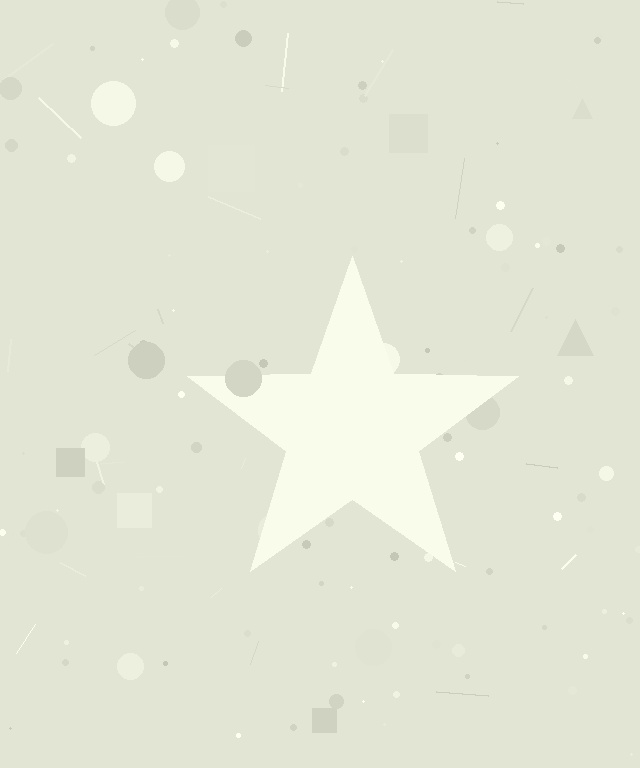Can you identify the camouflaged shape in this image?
The camouflaged shape is a star.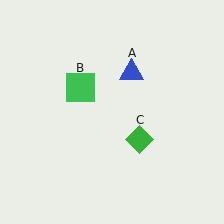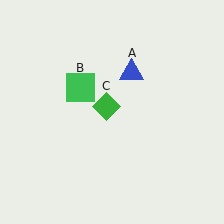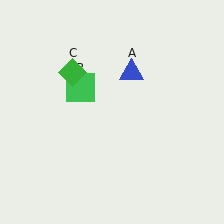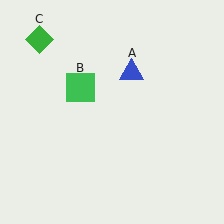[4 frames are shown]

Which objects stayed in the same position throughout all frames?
Blue triangle (object A) and green square (object B) remained stationary.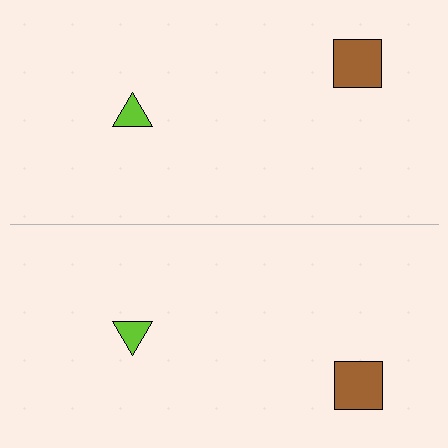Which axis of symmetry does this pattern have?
The pattern has a horizontal axis of symmetry running through the center of the image.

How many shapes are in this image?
There are 4 shapes in this image.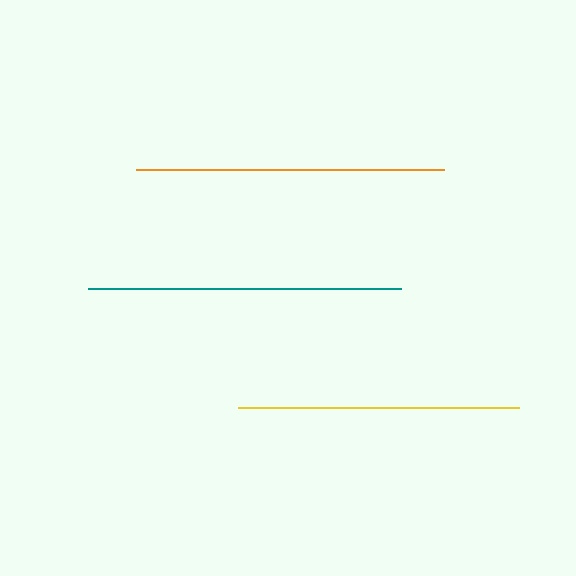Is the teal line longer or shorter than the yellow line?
The teal line is longer than the yellow line.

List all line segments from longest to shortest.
From longest to shortest: teal, orange, yellow.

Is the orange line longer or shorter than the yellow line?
The orange line is longer than the yellow line.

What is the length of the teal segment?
The teal segment is approximately 314 pixels long.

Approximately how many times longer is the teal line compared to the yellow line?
The teal line is approximately 1.1 times the length of the yellow line.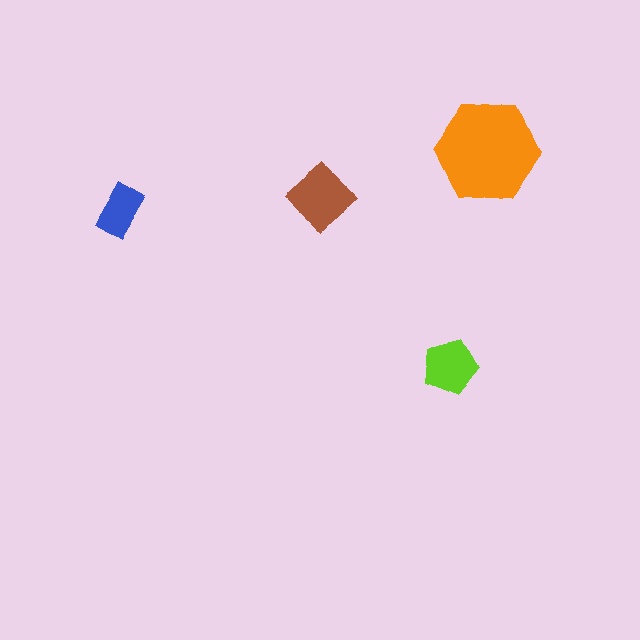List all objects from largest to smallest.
The orange hexagon, the brown diamond, the lime pentagon, the blue rectangle.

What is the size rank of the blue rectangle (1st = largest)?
4th.